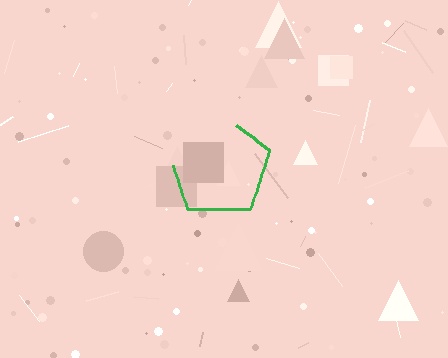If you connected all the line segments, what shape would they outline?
They would outline a pentagon.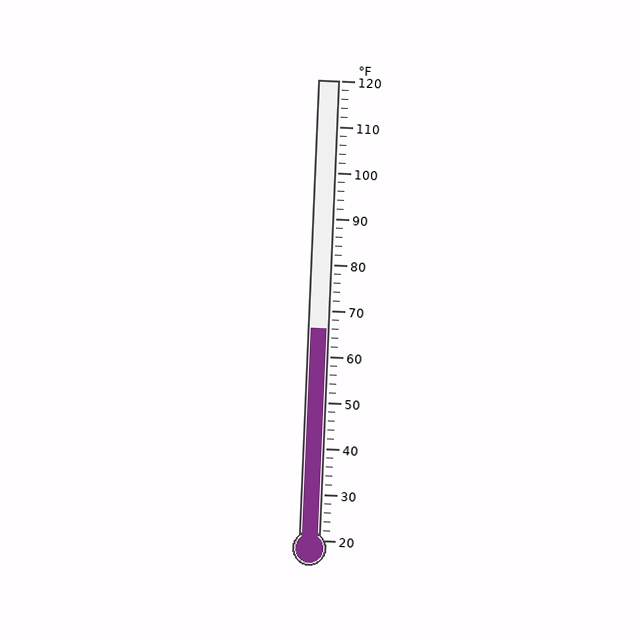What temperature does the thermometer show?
The thermometer shows approximately 66°F.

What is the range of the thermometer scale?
The thermometer scale ranges from 20°F to 120°F.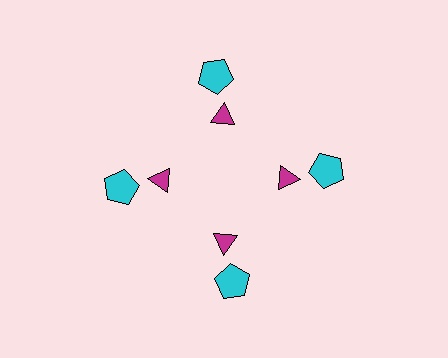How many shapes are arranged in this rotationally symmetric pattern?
There are 8 shapes, arranged in 4 groups of 2.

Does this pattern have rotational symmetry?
Yes, this pattern has 4-fold rotational symmetry. It looks the same after rotating 90 degrees around the center.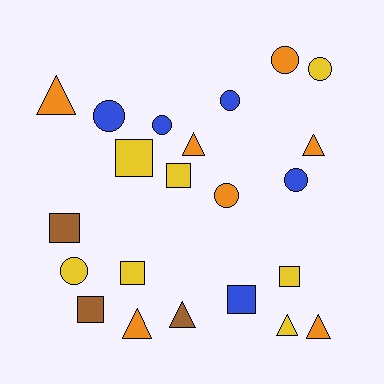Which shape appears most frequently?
Circle, with 8 objects.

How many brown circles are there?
There are no brown circles.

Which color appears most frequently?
Yellow, with 7 objects.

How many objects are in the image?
There are 22 objects.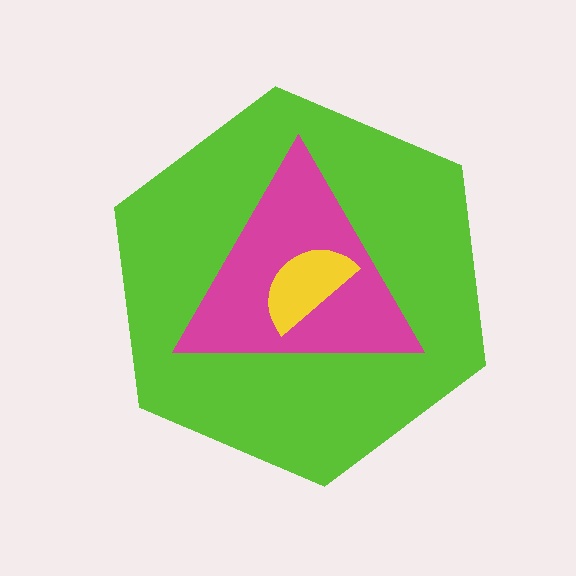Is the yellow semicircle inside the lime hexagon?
Yes.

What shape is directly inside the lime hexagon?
The magenta triangle.